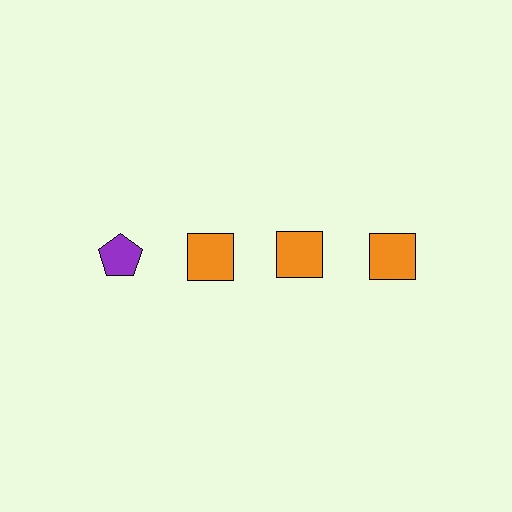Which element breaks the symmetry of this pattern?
The purple pentagon in the top row, leftmost column breaks the symmetry. All other shapes are orange squares.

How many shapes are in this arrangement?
There are 4 shapes arranged in a grid pattern.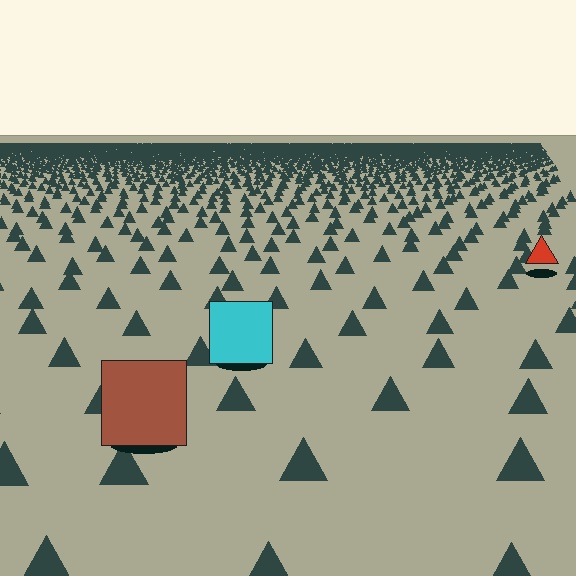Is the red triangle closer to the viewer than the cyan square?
No. The cyan square is closer — you can tell from the texture gradient: the ground texture is coarser near it.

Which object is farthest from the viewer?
The red triangle is farthest from the viewer. It appears smaller and the ground texture around it is denser.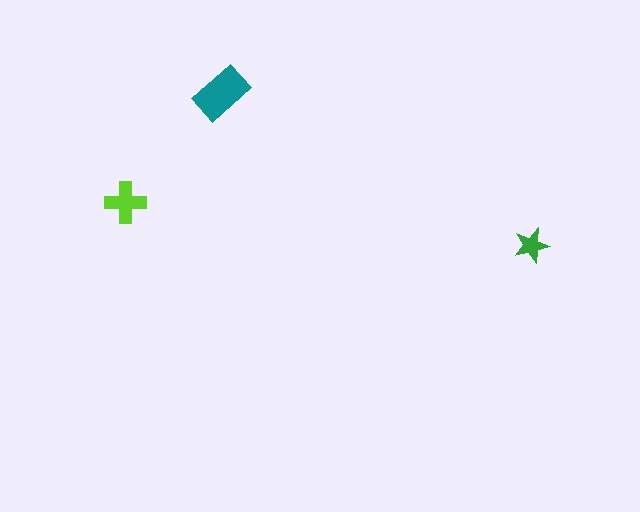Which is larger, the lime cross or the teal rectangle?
The teal rectangle.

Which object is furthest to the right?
The green star is rightmost.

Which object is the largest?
The teal rectangle.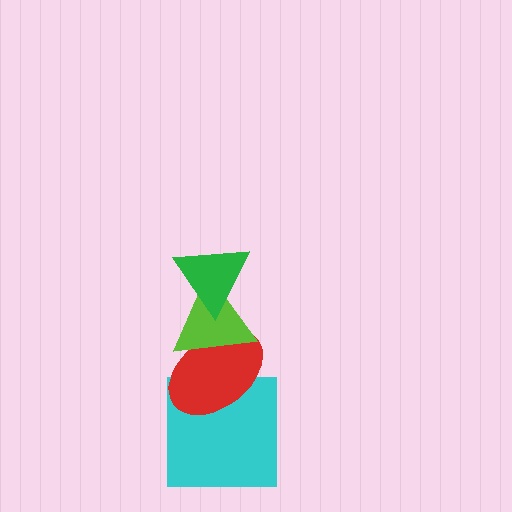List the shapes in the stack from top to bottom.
From top to bottom: the green triangle, the lime triangle, the red ellipse, the cyan square.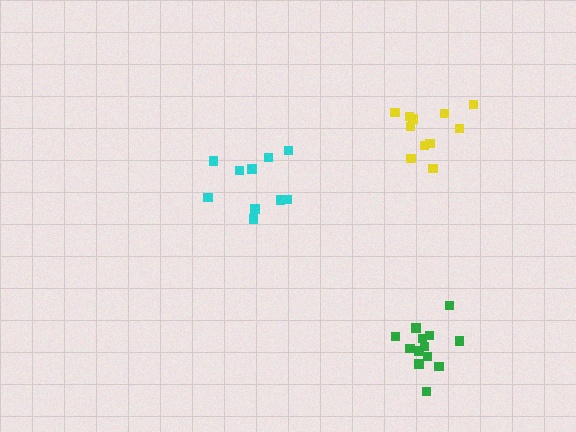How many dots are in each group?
Group 1: 13 dots, Group 2: 11 dots, Group 3: 10 dots (34 total).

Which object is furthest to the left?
The cyan cluster is leftmost.